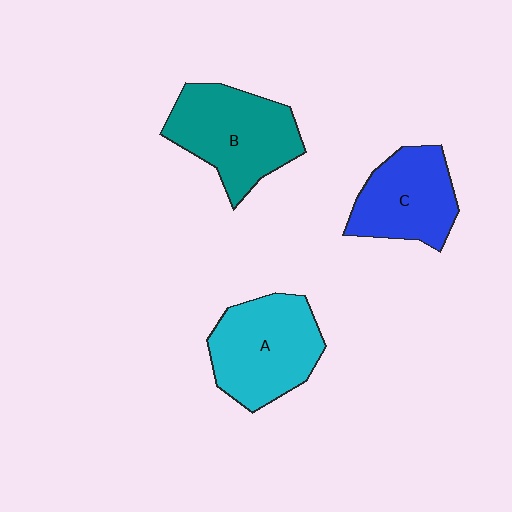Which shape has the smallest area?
Shape C (blue).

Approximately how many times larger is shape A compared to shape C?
Approximately 1.2 times.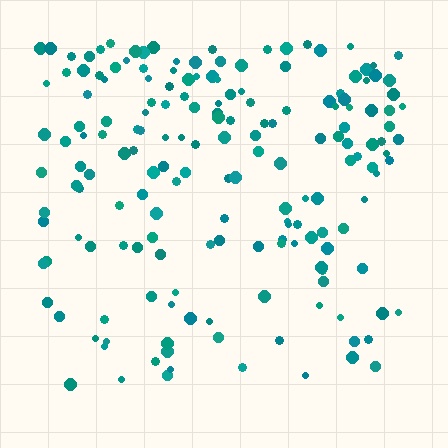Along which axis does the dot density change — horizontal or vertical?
Vertical.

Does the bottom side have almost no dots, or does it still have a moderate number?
Still a moderate number, just noticeably fewer than the top.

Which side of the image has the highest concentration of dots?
The top.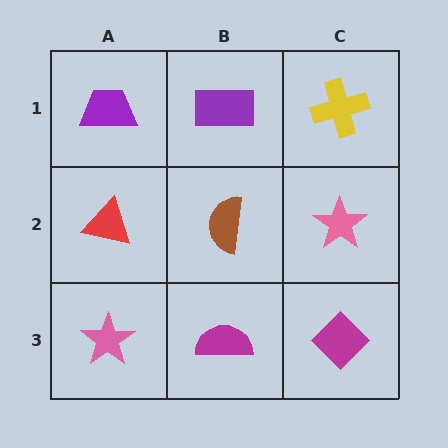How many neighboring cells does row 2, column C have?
3.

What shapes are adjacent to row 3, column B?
A brown semicircle (row 2, column B), a pink star (row 3, column A), a magenta diamond (row 3, column C).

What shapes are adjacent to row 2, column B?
A purple rectangle (row 1, column B), a magenta semicircle (row 3, column B), a red triangle (row 2, column A), a pink star (row 2, column C).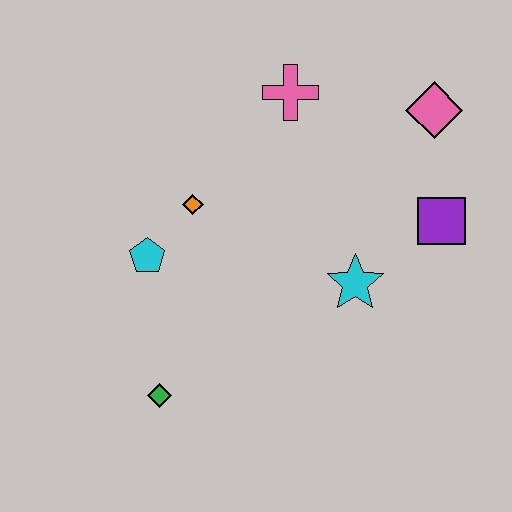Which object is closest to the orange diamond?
The cyan pentagon is closest to the orange diamond.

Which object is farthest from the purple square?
The green diamond is farthest from the purple square.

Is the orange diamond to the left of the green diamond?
No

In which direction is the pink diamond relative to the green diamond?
The pink diamond is above the green diamond.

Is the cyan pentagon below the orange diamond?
Yes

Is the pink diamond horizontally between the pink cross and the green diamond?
No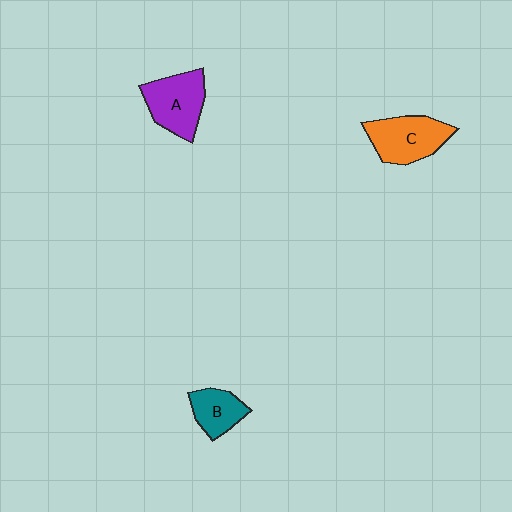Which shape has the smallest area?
Shape B (teal).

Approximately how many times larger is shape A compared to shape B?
Approximately 1.6 times.